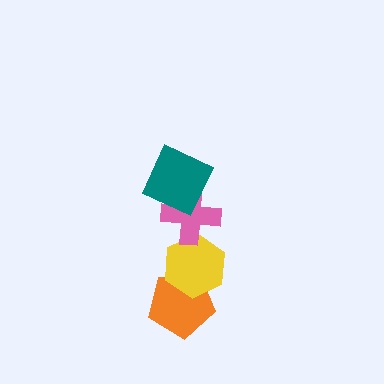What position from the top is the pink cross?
The pink cross is 2nd from the top.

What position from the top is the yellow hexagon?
The yellow hexagon is 3rd from the top.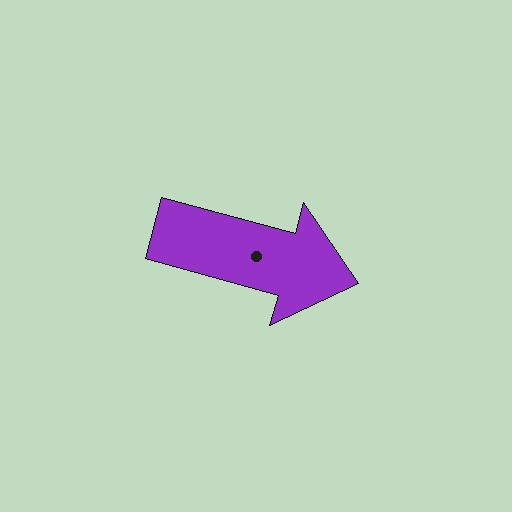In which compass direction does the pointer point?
East.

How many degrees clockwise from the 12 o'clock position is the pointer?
Approximately 105 degrees.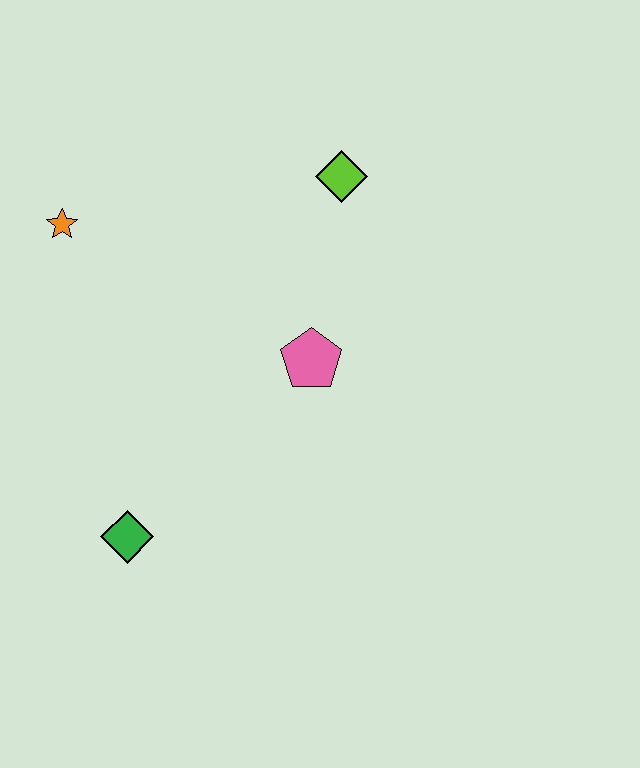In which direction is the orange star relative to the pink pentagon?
The orange star is to the left of the pink pentagon.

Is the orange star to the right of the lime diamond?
No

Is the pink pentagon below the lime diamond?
Yes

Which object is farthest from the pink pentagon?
The orange star is farthest from the pink pentagon.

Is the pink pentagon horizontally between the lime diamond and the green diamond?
Yes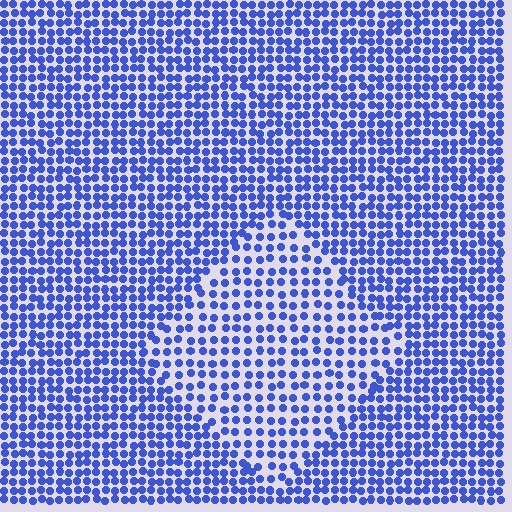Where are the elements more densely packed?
The elements are more densely packed outside the diamond boundary.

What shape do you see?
I see a diamond.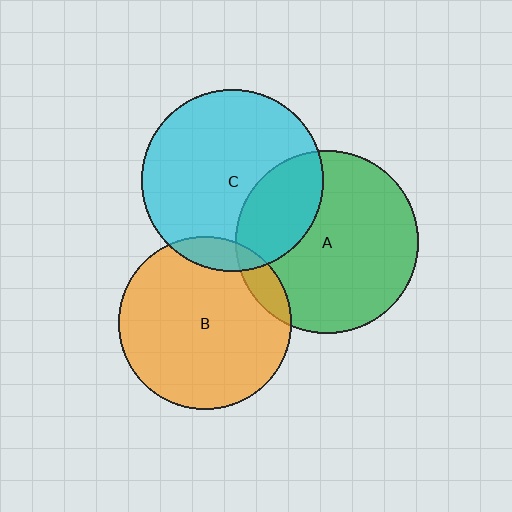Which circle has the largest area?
Circle A (green).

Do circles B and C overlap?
Yes.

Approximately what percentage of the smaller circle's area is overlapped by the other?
Approximately 10%.